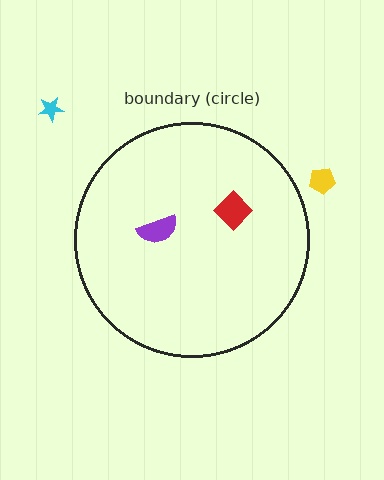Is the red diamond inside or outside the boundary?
Inside.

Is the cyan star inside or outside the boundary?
Outside.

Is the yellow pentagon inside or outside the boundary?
Outside.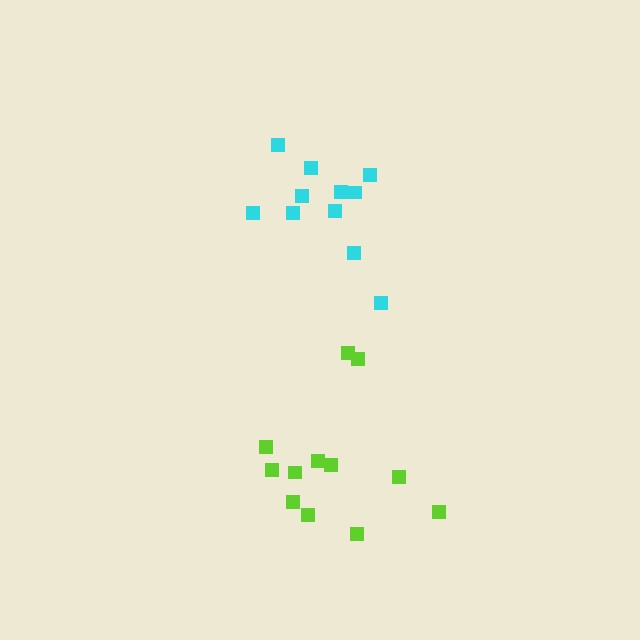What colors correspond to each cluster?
The clusters are colored: lime, cyan.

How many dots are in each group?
Group 1: 12 dots, Group 2: 11 dots (23 total).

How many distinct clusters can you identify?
There are 2 distinct clusters.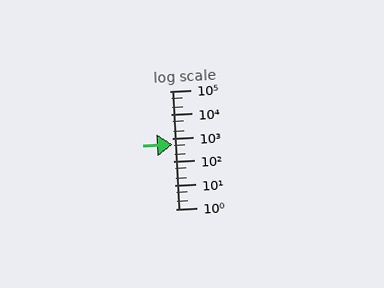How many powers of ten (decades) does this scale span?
The scale spans 5 decades, from 1 to 100000.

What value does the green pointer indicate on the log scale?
The pointer indicates approximately 560.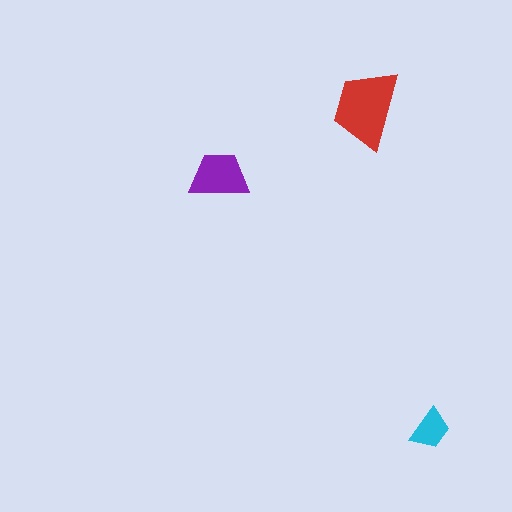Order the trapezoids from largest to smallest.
the red one, the purple one, the cyan one.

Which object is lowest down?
The cyan trapezoid is bottommost.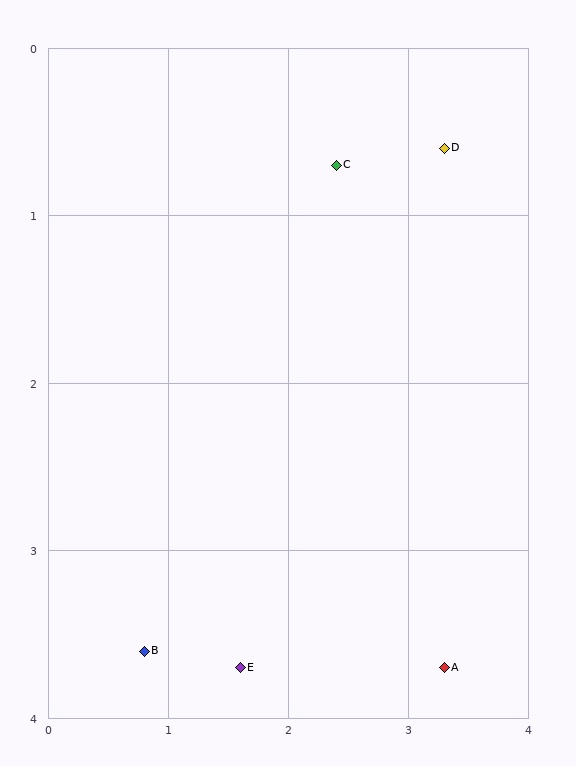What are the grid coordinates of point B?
Point B is at approximately (0.8, 3.6).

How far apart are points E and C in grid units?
Points E and C are about 3.1 grid units apart.